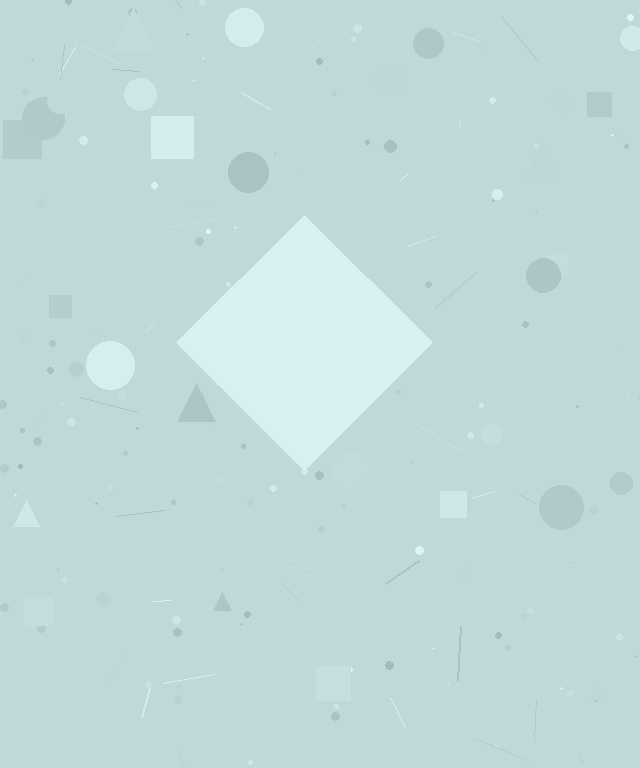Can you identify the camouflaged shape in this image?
The camouflaged shape is a diamond.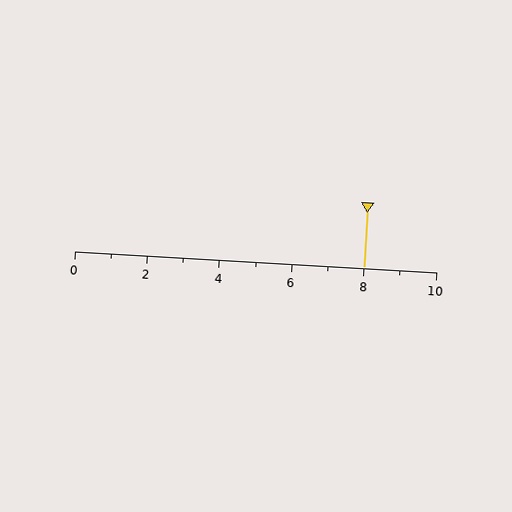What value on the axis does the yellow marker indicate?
The marker indicates approximately 8.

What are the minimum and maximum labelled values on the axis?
The axis runs from 0 to 10.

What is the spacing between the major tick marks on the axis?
The major ticks are spaced 2 apart.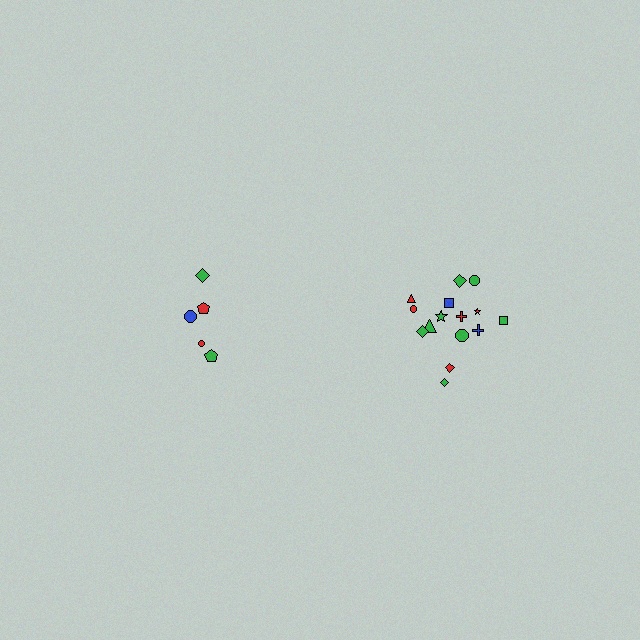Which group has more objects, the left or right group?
The right group.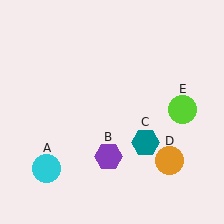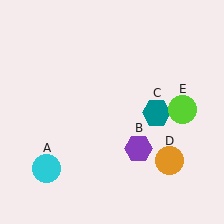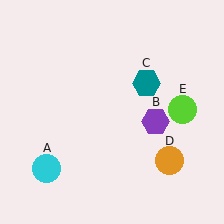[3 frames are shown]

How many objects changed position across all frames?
2 objects changed position: purple hexagon (object B), teal hexagon (object C).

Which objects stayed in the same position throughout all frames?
Cyan circle (object A) and orange circle (object D) and lime circle (object E) remained stationary.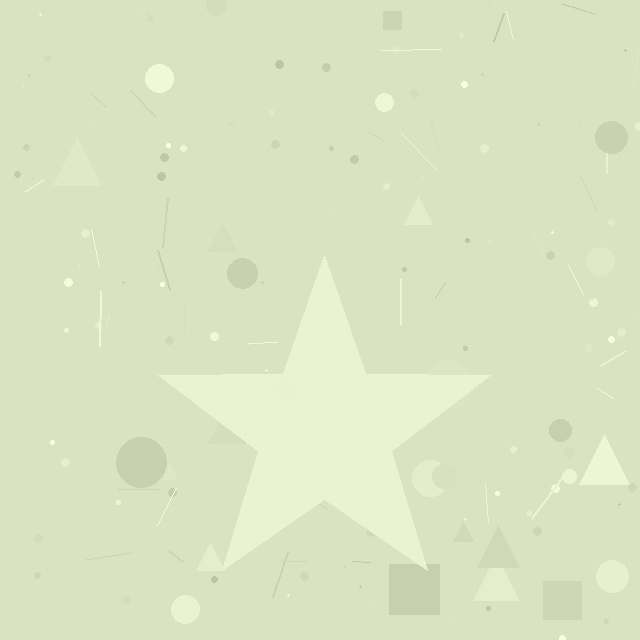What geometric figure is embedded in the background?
A star is embedded in the background.